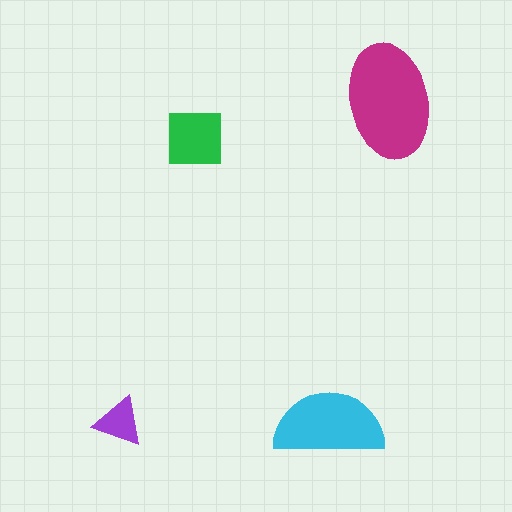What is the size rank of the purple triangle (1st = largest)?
4th.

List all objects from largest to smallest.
The magenta ellipse, the cyan semicircle, the green square, the purple triangle.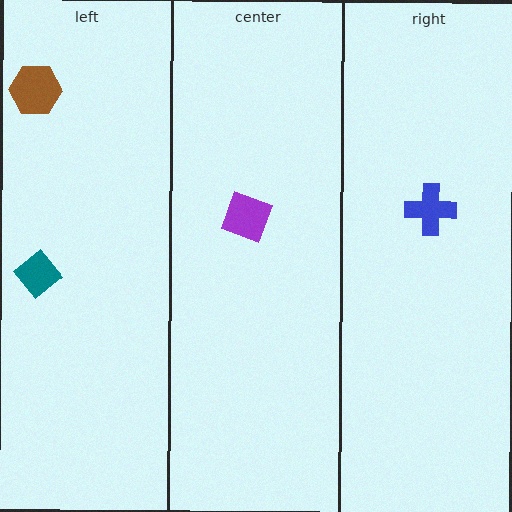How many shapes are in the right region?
1.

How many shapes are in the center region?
1.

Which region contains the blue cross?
The right region.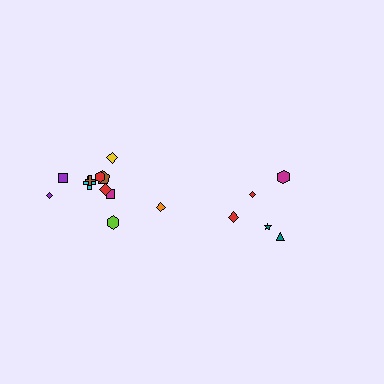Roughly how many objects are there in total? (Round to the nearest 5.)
Roughly 15 objects in total.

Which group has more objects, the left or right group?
The left group.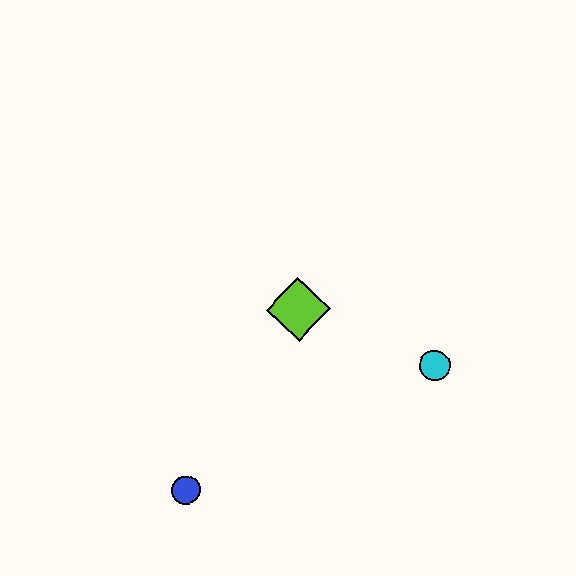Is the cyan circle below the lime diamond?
Yes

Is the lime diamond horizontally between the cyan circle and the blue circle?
Yes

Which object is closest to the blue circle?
The lime diamond is closest to the blue circle.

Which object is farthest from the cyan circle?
The blue circle is farthest from the cyan circle.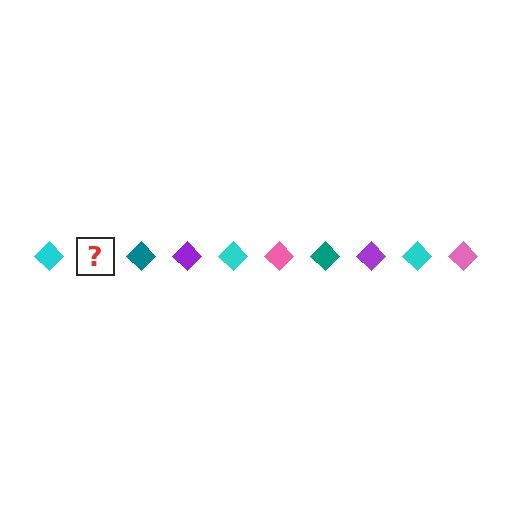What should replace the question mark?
The question mark should be replaced with a pink diamond.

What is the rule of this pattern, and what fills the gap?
The rule is that the pattern cycles through cyan, pink, teal, purple diamonds. The gap should be filled with a pink diamond.